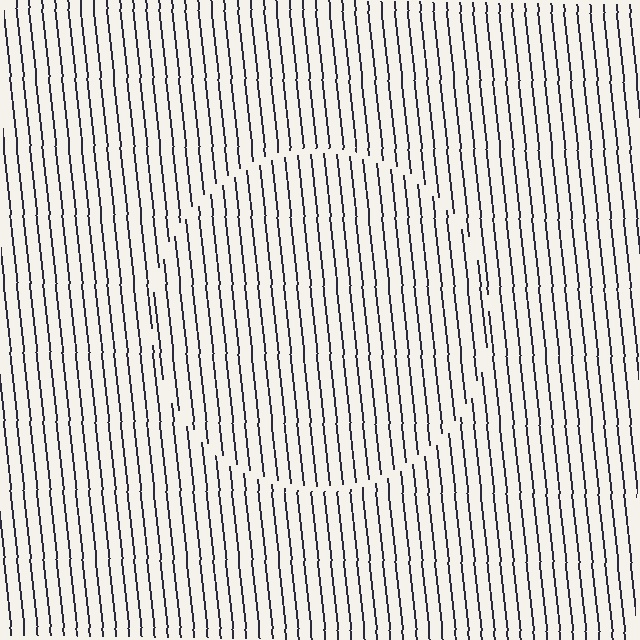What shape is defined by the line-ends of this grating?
An illusory circle. The interior of the shape contains the same grating, shifted by half a period — the contour is defined by the phase discontinuity where line-ends from the inner and outer gratings abut.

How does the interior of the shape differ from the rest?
The interior of the shape contains the same grating, shifted by half a period — the contour is defined by the phase discontinuity where line-ends from the inner and outer gratings abut.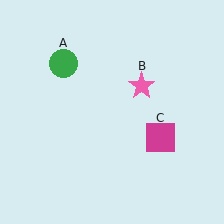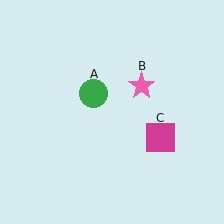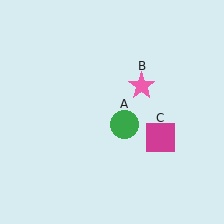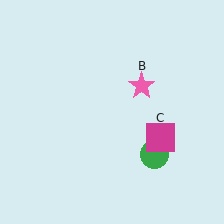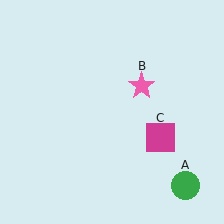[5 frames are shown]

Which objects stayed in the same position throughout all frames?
Pink star (object B) and magenta square (object C) remained stationary.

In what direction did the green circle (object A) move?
The green circle (object A) moved down and to the right.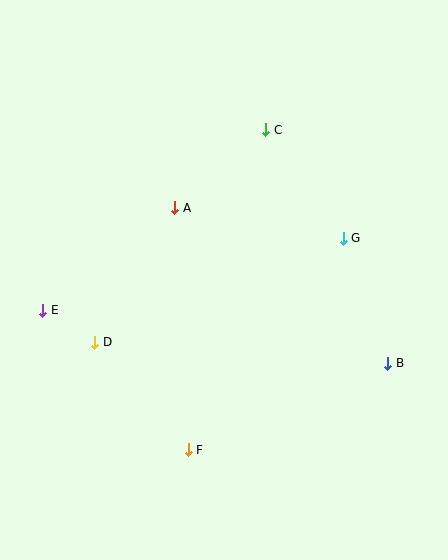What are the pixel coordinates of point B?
Point B is at (388, 363).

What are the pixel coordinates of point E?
Point E is at (43, 310).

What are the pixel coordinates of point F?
Point F is at (188, 450).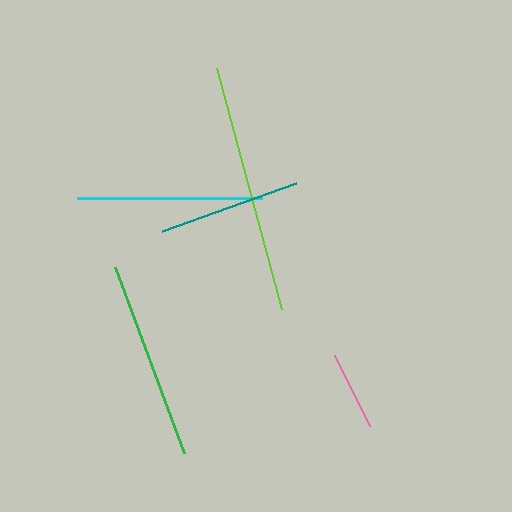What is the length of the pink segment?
The pink segment is approximately 80 pixels long.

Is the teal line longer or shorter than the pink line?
The teal line is longer than the pink line.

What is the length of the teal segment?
The teal segment is approximately 143 pixels long.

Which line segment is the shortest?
The pink line is the shortest at approximately 80 pixels.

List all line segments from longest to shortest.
From longest to shortest: lime, green, cyan, teal, pink.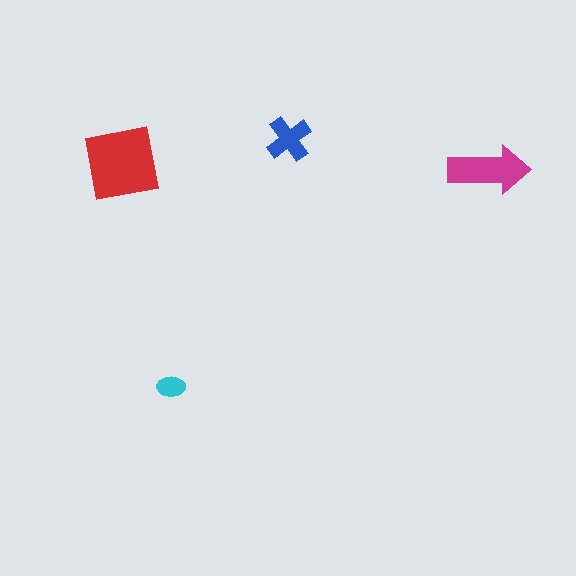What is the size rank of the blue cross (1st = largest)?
3rd.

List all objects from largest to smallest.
The red square, the magenta arrow, the blue cross, the cyan ellipse.